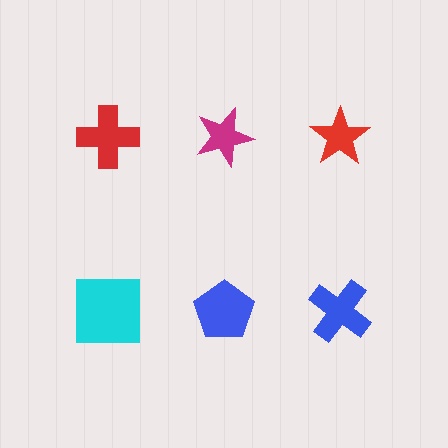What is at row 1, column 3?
A red star.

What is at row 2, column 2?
A blue pentagon.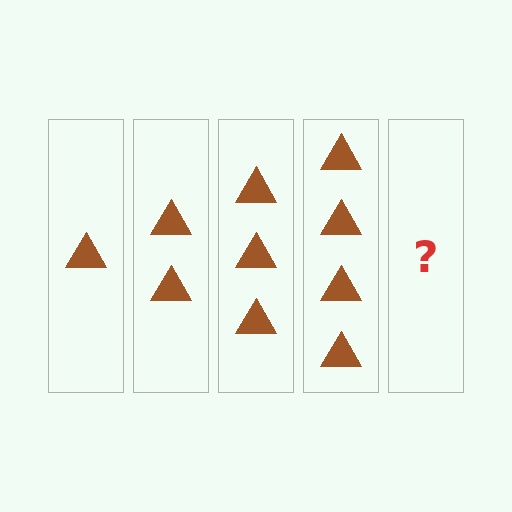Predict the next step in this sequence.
The next step is 5 triangles.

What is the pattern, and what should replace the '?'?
The pattern is that each step adds one more triangle. The '?' should be 5 triangles.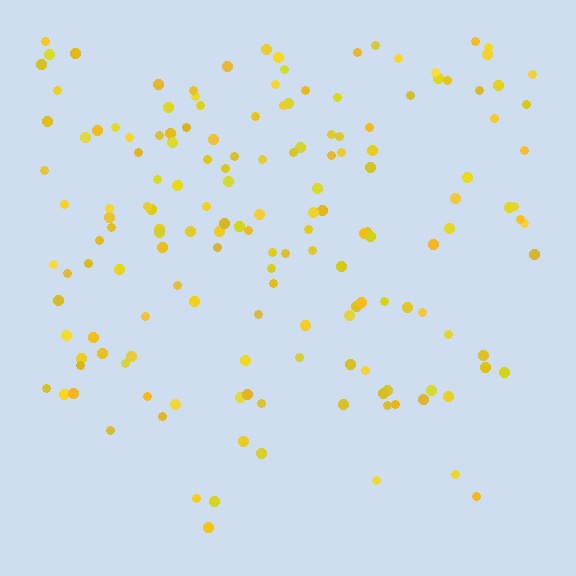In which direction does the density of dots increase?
From bottom to top, with the top side densest.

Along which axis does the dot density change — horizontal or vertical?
Vertical.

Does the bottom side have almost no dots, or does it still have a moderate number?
Still a moderate number, just noticeably fewer than the top.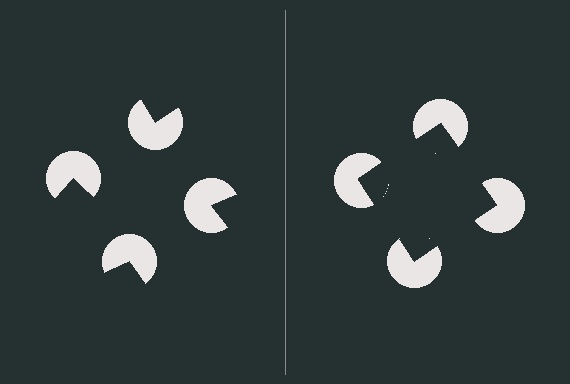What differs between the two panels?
The pac-man discs are positioned identically on both sides; only the wedge orientations differ. On the right they align to a square; on the left they are misaligned.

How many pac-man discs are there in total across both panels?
8 — 4 on each side.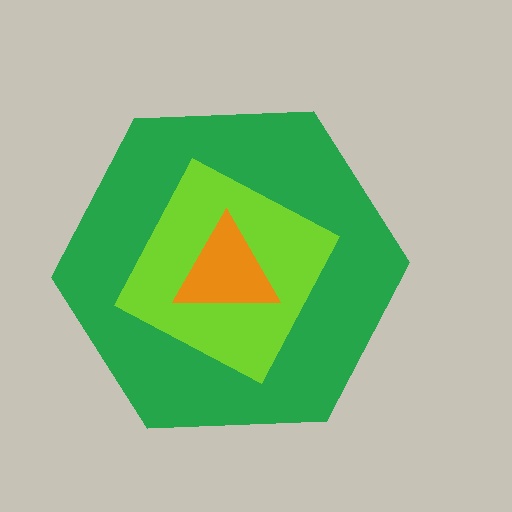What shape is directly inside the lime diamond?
The orange triangle.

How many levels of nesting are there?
3.